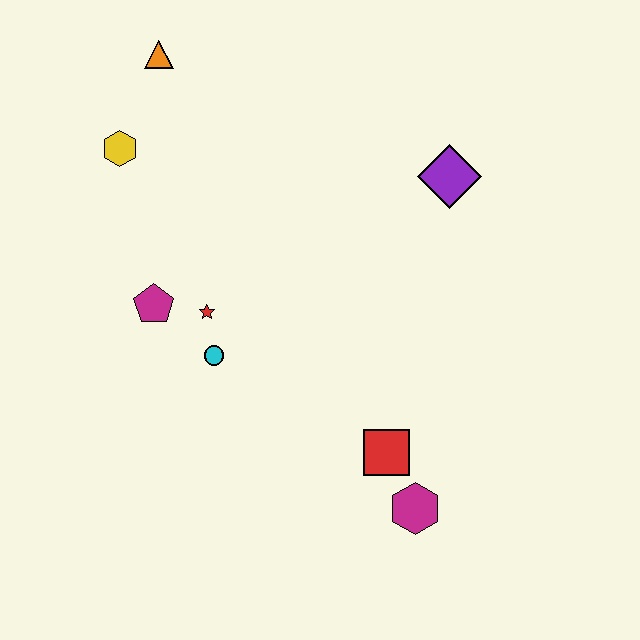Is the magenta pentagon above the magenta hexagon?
Yes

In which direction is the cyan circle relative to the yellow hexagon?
The cyan circle is below the yellow hexagon.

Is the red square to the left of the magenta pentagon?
No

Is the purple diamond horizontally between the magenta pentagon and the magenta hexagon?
No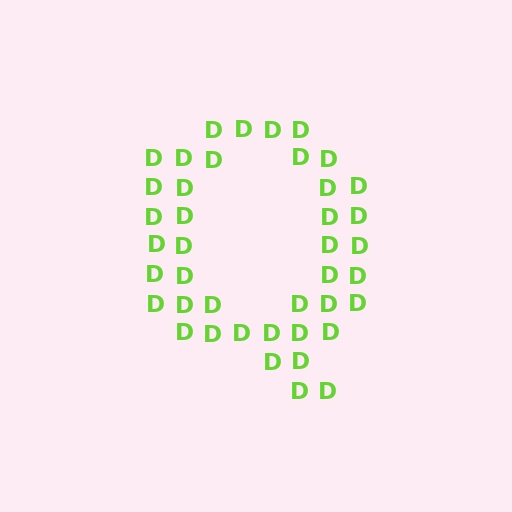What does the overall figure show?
The overall figure shows the letter Q.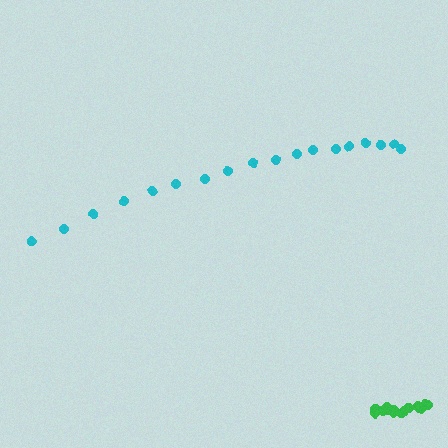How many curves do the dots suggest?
There are 2 distinct paths.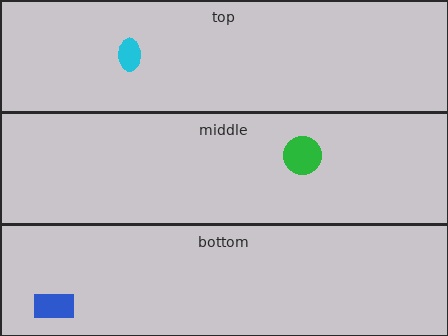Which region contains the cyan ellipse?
The top region.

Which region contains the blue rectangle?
The bottom region.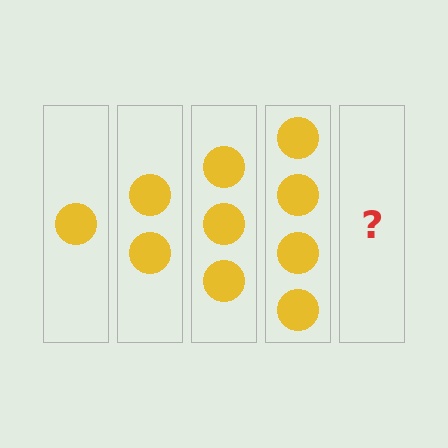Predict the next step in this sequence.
The next step is 5 circles.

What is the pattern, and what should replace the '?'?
The pattern is that each step adds one more circle. The '?' should be 5 circles.